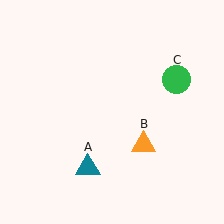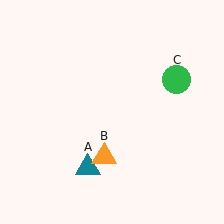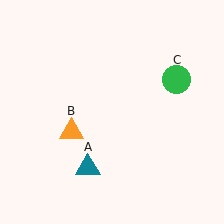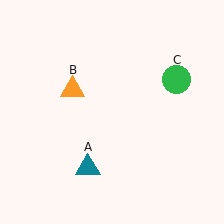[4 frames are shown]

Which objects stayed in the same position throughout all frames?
Teal triangle (object A) and green circle (object C) remained stationary.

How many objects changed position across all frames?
1 object changed position: orange triangle (object B).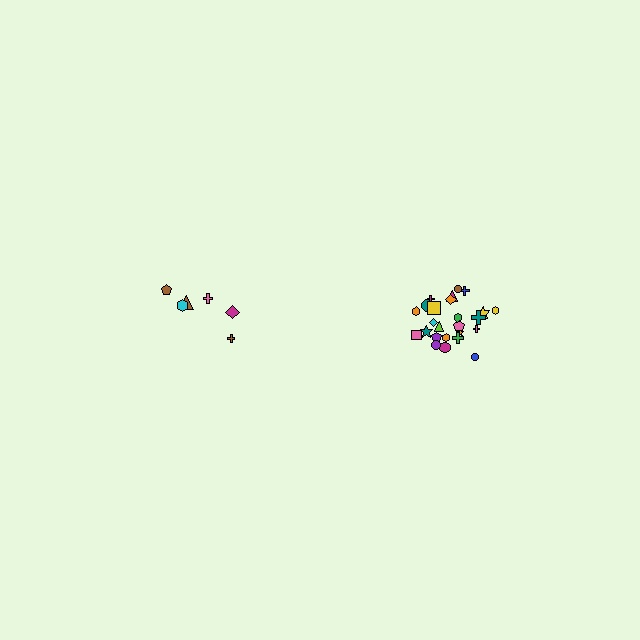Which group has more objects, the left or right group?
The right group.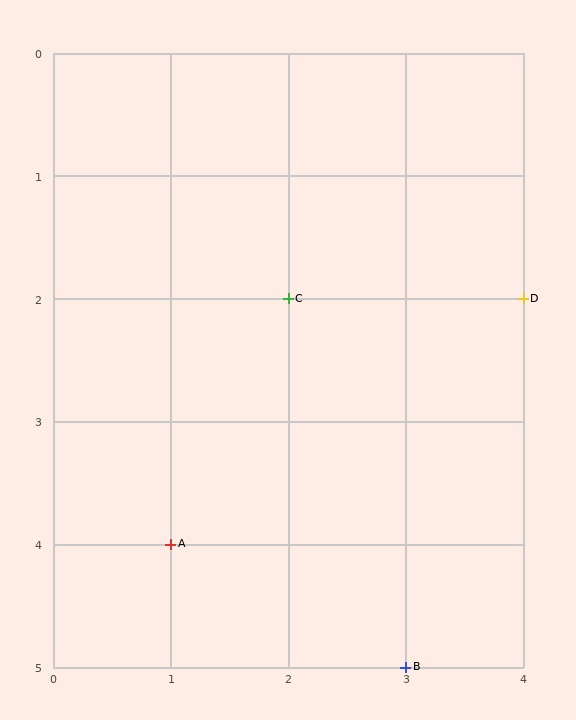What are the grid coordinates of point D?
Point D is at grid coordinates (4, 2).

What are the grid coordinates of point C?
Point C is at grid coordinates (2, 2).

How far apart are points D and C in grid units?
Points D and C are 2 columns apart.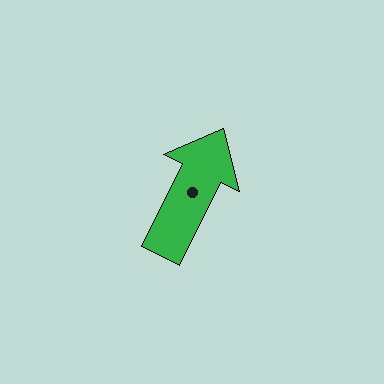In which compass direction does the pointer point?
Northeast.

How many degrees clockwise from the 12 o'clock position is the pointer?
Approximately 26 degrees.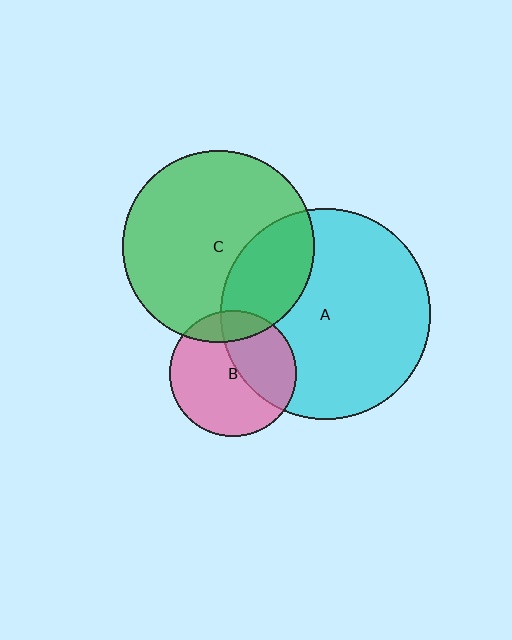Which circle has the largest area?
Circle A (cyan).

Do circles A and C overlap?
Yes.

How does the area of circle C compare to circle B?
Approximately 2.3 times.